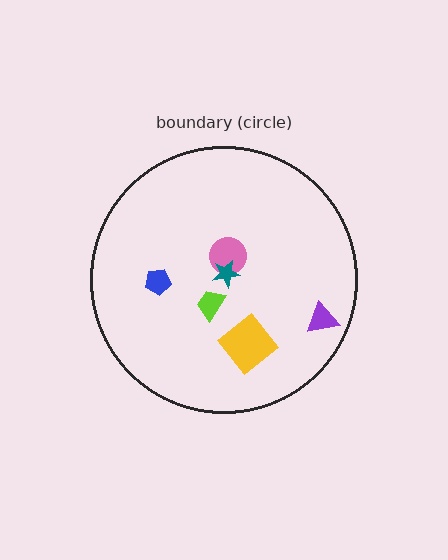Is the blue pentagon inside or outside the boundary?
Inside.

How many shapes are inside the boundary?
6 inside, 0 outside.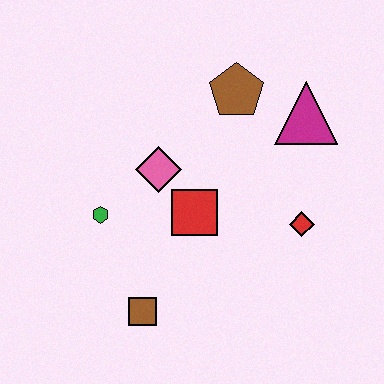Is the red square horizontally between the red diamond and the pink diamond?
Yes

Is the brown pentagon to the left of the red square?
No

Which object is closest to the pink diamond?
The red square is closest to the pink diamond.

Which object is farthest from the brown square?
The magenta triangle is farthest from the brown square.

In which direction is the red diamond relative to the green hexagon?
The red diamond is to the right of the green hexagon.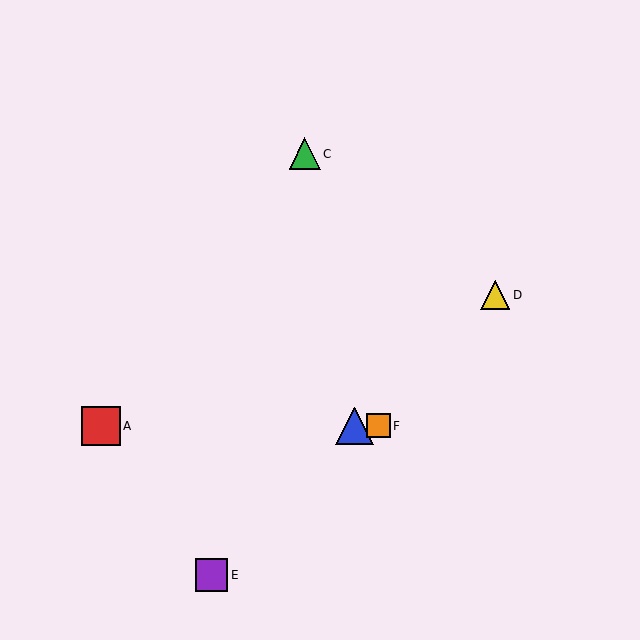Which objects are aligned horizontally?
Objects A, B, F are aligned horizontally.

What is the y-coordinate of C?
Object C is at y≈154.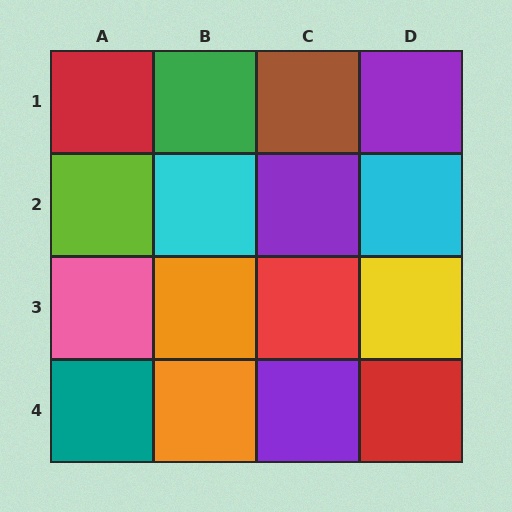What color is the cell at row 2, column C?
Purple.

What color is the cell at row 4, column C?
Purple.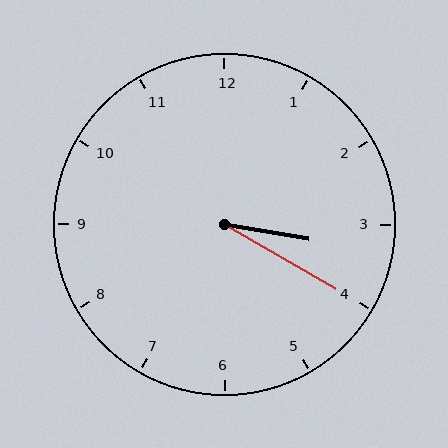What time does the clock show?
3:20.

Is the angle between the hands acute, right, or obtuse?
It is acute.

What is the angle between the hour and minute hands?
Approximately 20 degrees.